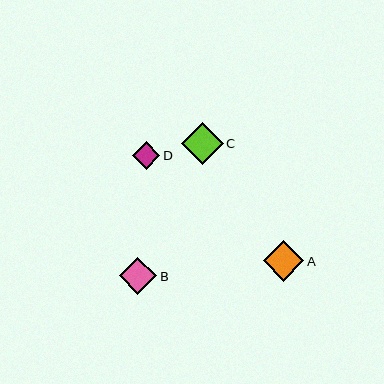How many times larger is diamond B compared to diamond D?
Diamond B is approximately 1.4 times the size of diamond D.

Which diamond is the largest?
Diamond C is the largest with a size of approximately 41 pixels.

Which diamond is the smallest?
Diamond D is the smallest with a size of approximately 27 pixels.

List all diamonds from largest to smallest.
From largest to smallest: C, A, B, D.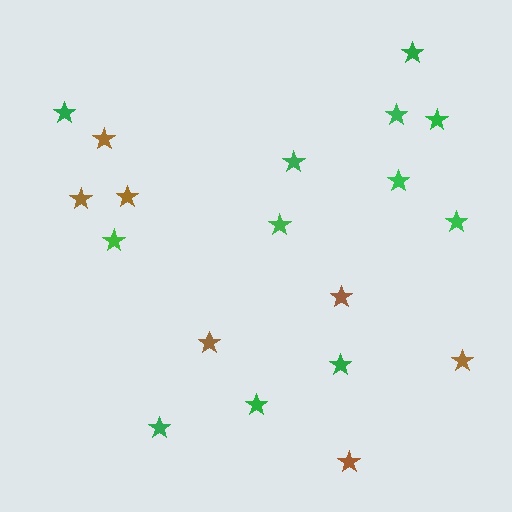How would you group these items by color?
There are 2 groups: one group of brown stars (7) and one group of green stars (12).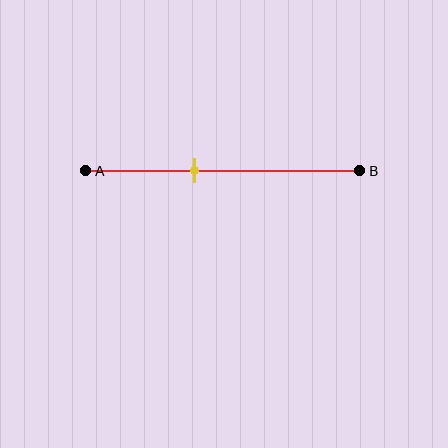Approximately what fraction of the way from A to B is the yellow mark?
The yellow mark is approximately 40% of the way from A to B.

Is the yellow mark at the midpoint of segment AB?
No, the mark is at about 40% from A, not at the 50% midpoint.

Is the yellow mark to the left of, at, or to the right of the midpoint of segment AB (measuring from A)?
The yellow mark is to the left of the midpoint of segment AB.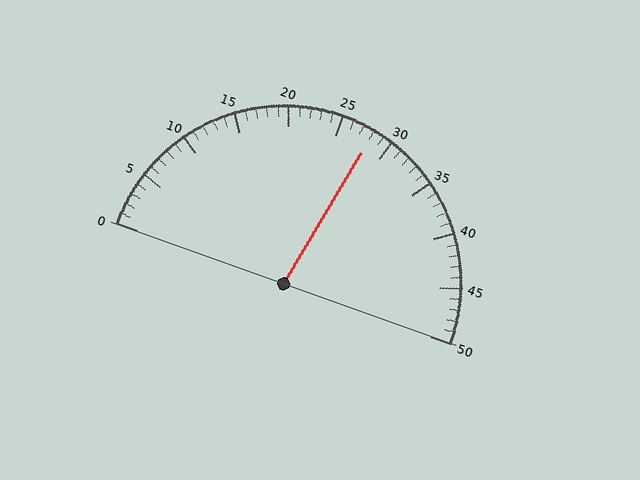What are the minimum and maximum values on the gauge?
The gauge ranges from 0 to 50.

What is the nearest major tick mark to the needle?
The nearest major tick mark is 30.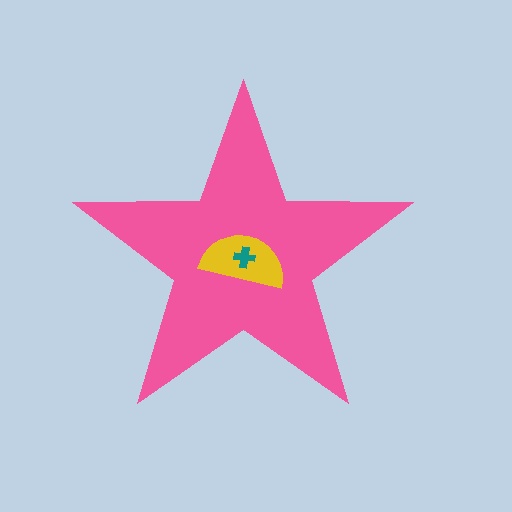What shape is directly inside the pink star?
The yellow semicircle.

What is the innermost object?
The teal cross.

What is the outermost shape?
The pink star.